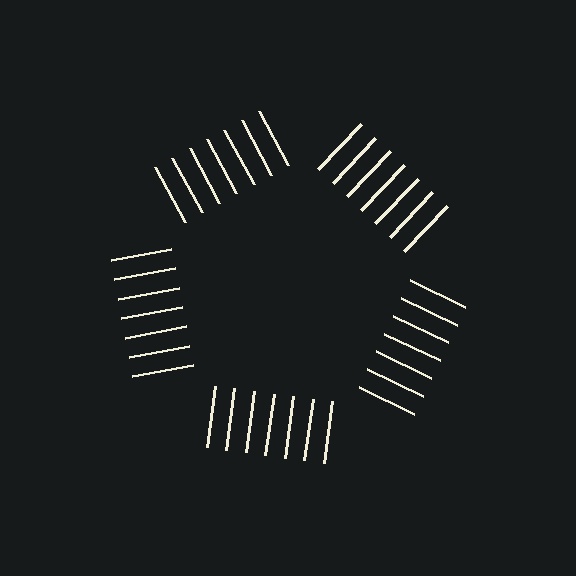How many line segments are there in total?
35 — 7 along each of the 5 edges.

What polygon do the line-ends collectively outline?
An illusory pentagon — the line segments terminate on its edges but no continuous stroke is drawn.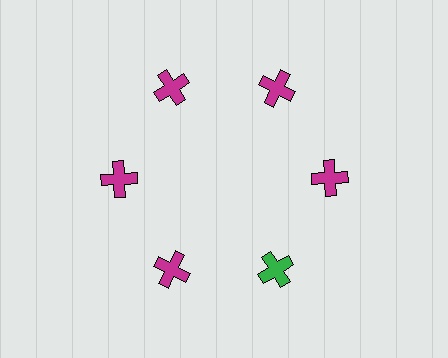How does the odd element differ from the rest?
It has a different color: green instead of magenta.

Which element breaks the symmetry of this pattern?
The green cross at roughly the 5 o'clock position breaks the symmetry. All other shapes are magenta crosses.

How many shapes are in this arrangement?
There are 6 shapes arranged in a ring pattern.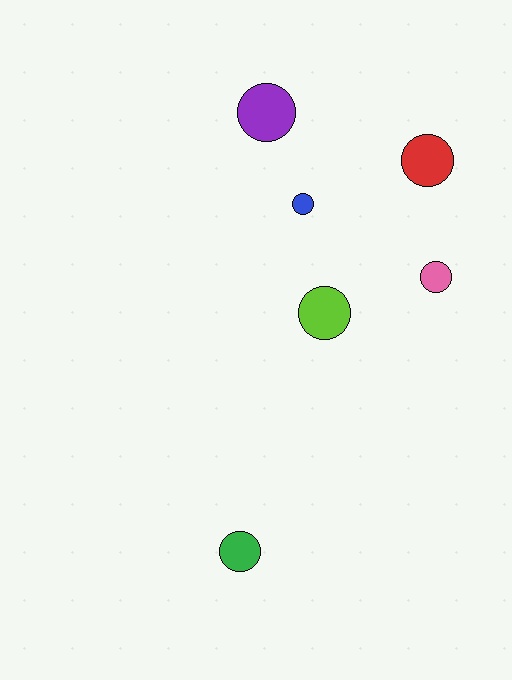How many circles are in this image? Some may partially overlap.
There are 6 circles.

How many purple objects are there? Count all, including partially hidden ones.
There is 1 purple object.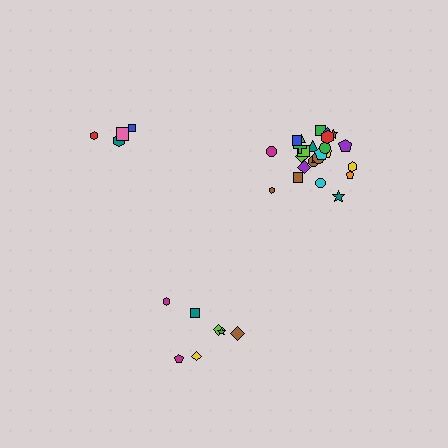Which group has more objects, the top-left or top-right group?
The top-right group.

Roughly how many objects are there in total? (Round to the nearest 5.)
Roughly 35 objects in total.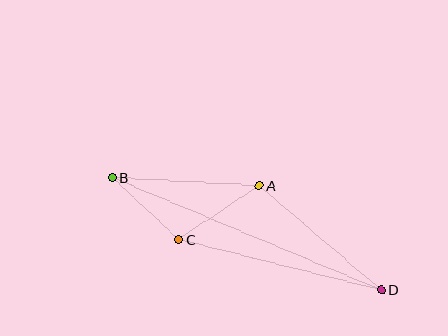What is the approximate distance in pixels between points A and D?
The distance between A and D is approximately 160 pixels.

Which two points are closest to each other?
Points B and C are closest to each other.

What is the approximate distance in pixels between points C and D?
The distance between C and D is approximately 208 pixels.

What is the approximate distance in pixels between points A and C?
The distance between A and C is approximately 97 pixels.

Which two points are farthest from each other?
Points B and D are farthest from each other.